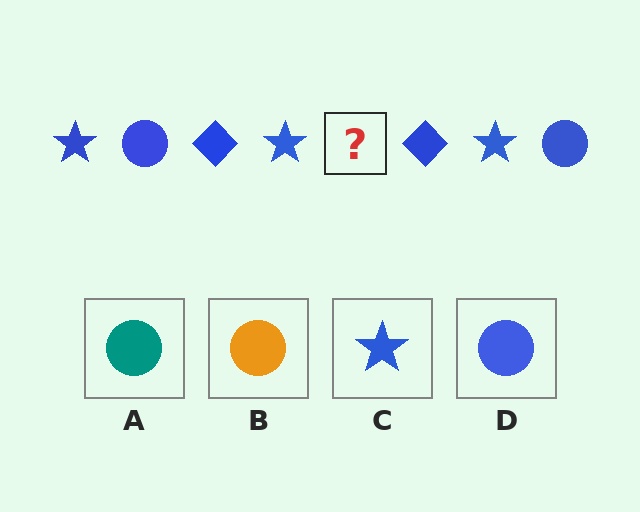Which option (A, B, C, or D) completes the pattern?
D.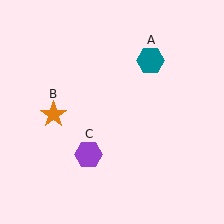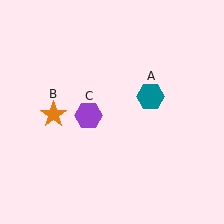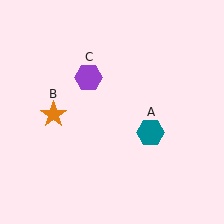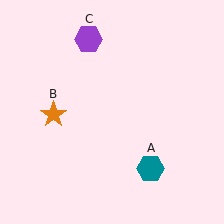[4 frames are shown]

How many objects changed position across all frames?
2 objects changed position: teal hexagon (object A), purple hexagon (object C).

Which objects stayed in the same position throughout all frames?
Orange star (object B) remained stationary.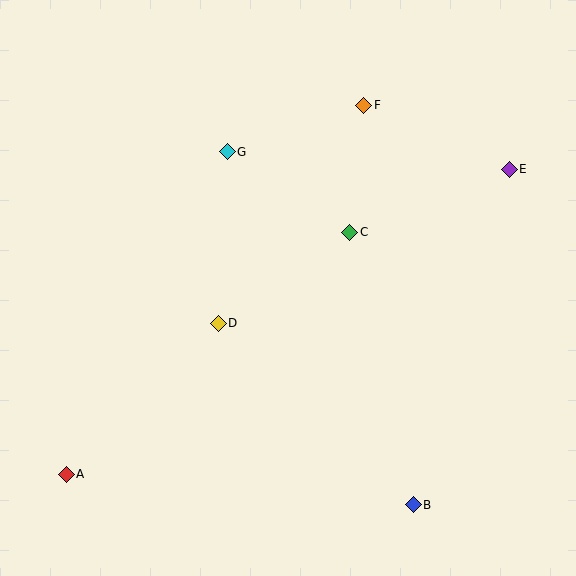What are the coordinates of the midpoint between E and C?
The midpoint between E and C is at (430, 201).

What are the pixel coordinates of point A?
Point A is at (66, 474).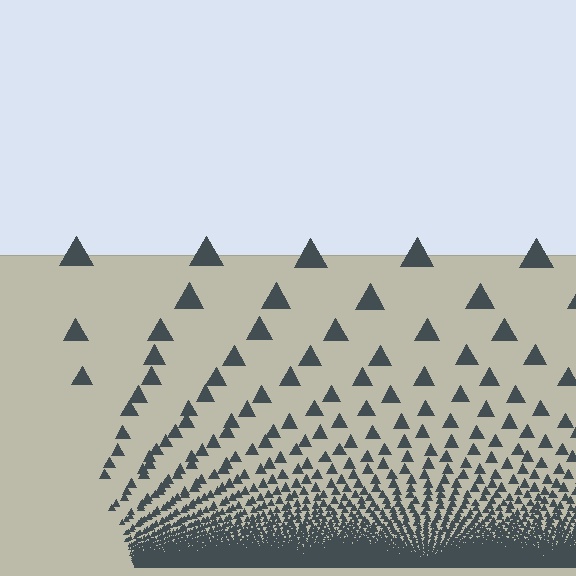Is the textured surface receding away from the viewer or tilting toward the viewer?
The surface appears to tilt toward the viewer. Texture elements get larger and sparser toward the top.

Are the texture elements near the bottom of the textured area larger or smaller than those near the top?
Smaller. The gradient is inverted — elements near the bottom are smaller and denser.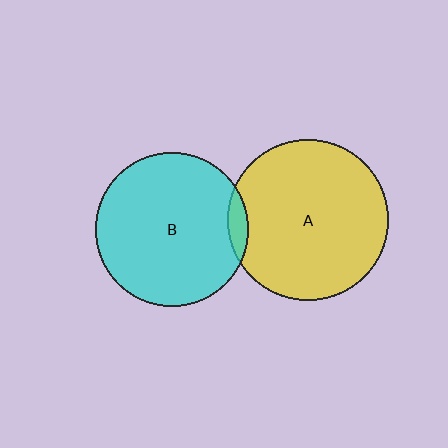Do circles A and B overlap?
Yes.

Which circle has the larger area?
Circle A (yellow).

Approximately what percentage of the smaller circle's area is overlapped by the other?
Approximately 5%.